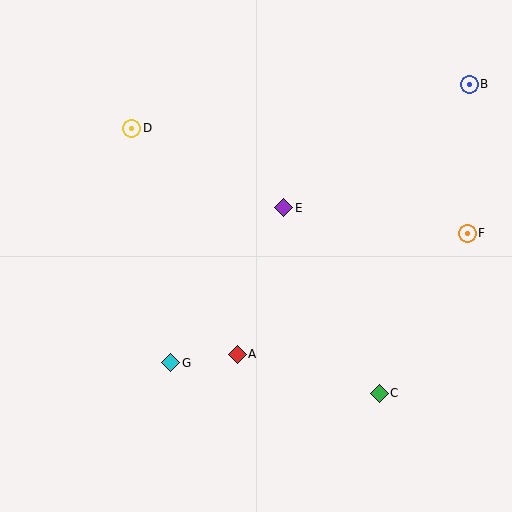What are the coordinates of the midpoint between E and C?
The midpoint between E and C is at (332, 301).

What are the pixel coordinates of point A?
Point A is at (237, 354).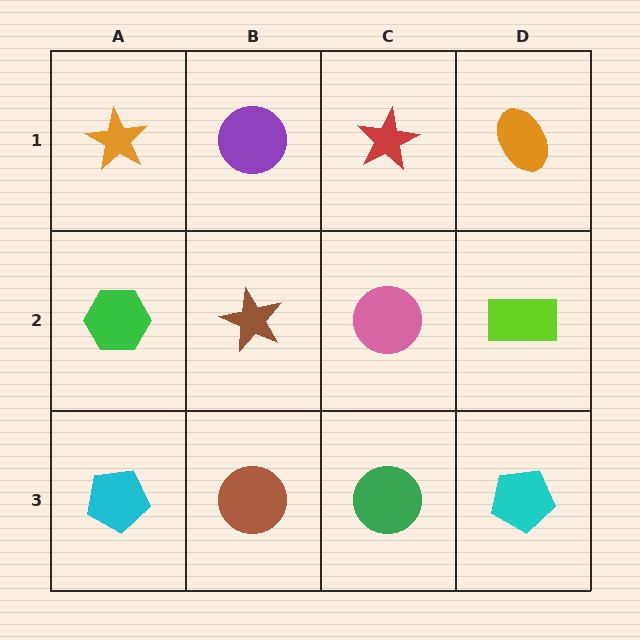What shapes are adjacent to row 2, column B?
A purple circle (row 1, column B), a brown circle (row 3, column B), a green hexagon (row 2, column A), a pink circle (row 2, column C).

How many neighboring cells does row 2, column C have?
4.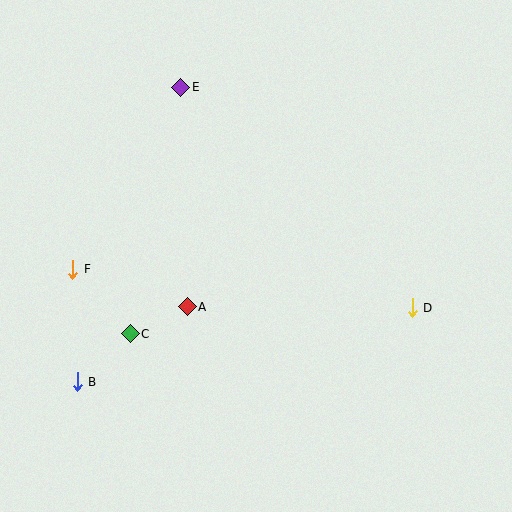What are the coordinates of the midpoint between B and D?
The midpoint between B and D is at (245, 345).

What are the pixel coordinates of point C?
Point C is at (130, 334).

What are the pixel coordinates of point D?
Point D is at (412, 308).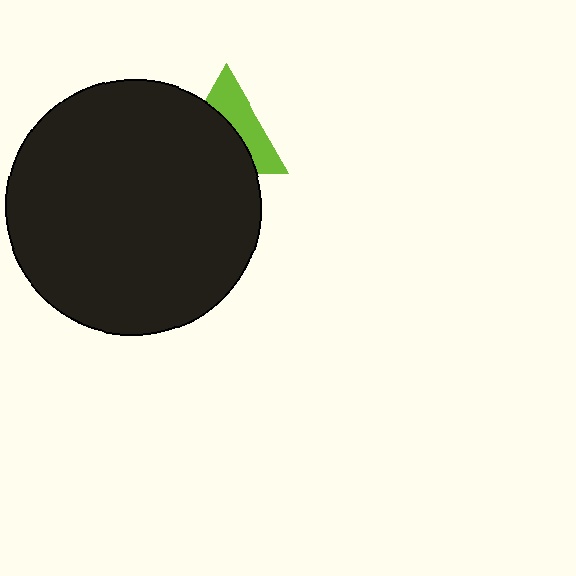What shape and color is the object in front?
The object in front is a black circle.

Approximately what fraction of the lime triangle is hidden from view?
Roughly 56% of the lime triangle is hidden behind the black circle.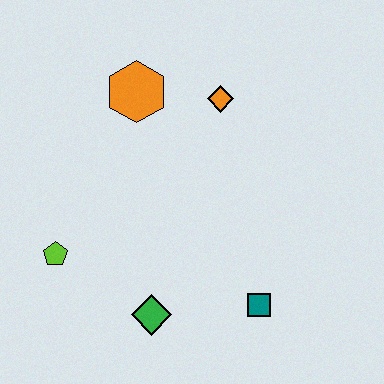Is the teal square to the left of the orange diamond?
No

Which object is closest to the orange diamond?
The orange hexagon is closest to the orange diamond.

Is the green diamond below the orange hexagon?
Yes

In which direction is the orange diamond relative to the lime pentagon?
The orange diamond is to the right of the lime pentagon.